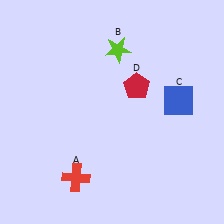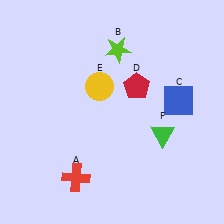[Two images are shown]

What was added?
A yellow circle (E), a green triangle (F) were added in Image 2.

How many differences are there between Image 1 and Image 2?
There are 2 differences between the two images.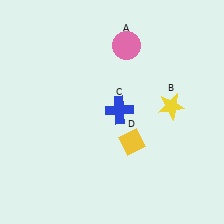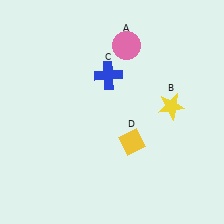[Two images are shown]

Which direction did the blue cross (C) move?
The blue cross (C) moved up.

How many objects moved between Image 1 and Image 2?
1 object moved between the two images.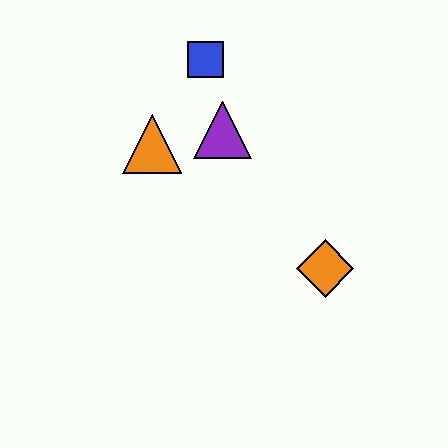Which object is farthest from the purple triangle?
The orange diamond is farthest from the purple triangle.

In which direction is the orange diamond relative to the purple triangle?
The orange diamond is below the purple triangle.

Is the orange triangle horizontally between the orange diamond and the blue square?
No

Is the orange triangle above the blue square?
No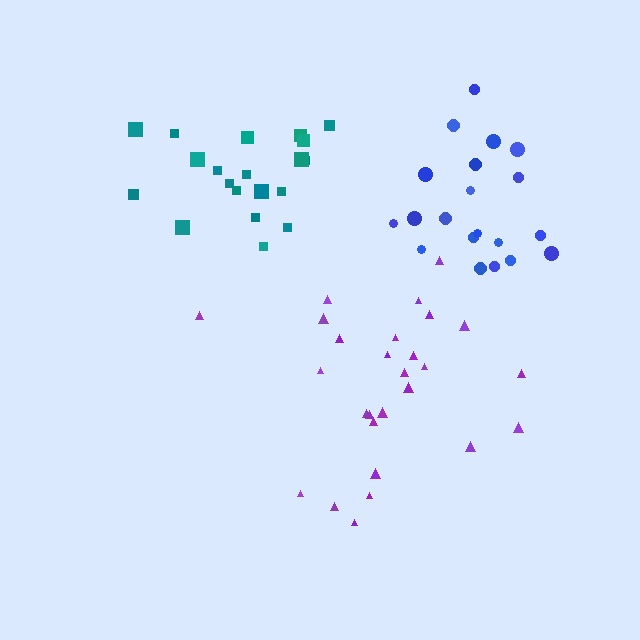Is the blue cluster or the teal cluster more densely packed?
Teal.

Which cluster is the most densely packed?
Teal.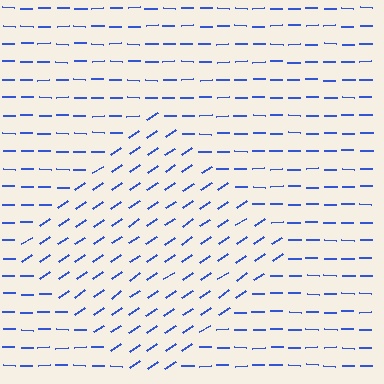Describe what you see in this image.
The image is filled with small blue line segments. A diamond region in the image has lines oriented differently from the surrounding lines, creating a visible texture boundary.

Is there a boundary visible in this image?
Yes, there is a texture boundary formed by a change in line orientation.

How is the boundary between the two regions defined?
The boundary is defined purely by a change in line orientation (approximately 34 degrees difference). All lines are the same color and thickness.